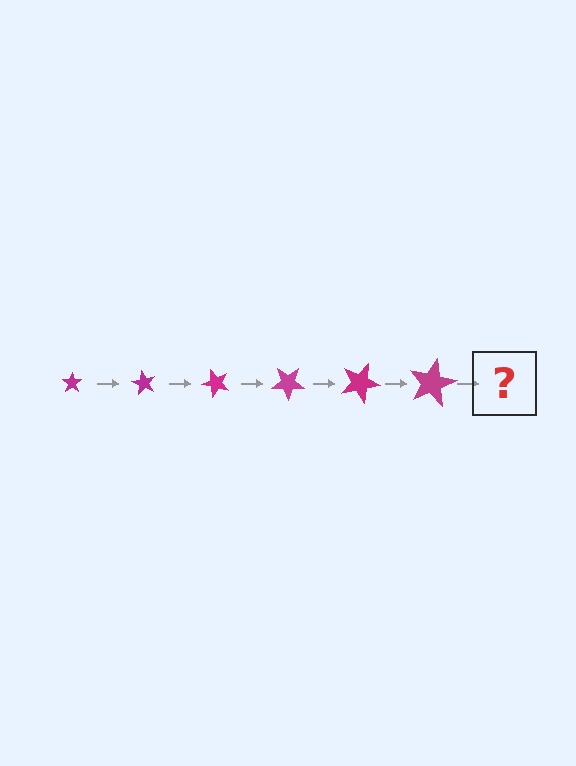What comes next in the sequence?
The next element should be a star, larger than the previous one and rotated 360 degrees from the start.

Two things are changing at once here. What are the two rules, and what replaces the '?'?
The two rules are that the star grows larger each step and it rotates 60 degrees each step. The '?' should be a star, larger than the previous one and rotated 360 degrees from the start.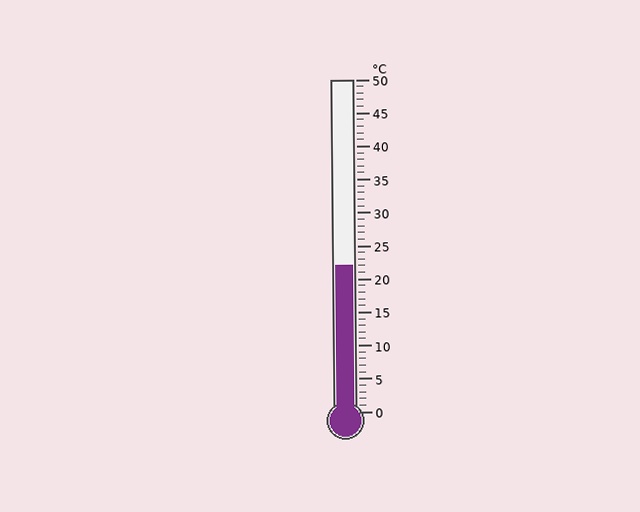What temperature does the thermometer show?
The thermometer shows approximately 22°C.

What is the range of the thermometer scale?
The thermometer scale ranges from 0°C to 50°C.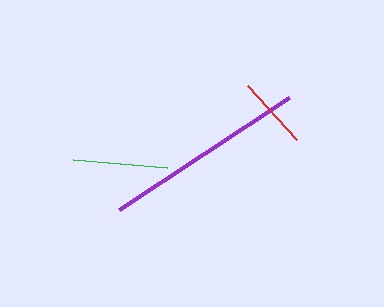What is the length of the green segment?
The green segment is approximately 93 pixels long.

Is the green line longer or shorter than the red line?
The green line is longer than the red line.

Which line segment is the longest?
The purple line is the longest at approximately 204 pixels.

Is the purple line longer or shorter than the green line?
The purple line is longer than the green line.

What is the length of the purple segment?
The purple segment is approximately 204 pixels long.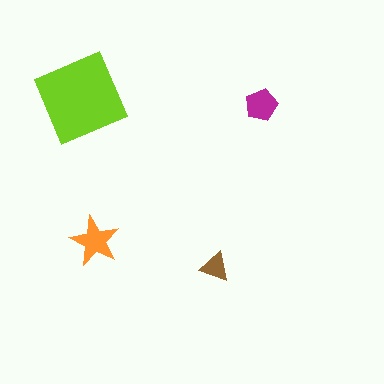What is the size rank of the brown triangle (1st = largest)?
4th.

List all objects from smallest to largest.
The brown triangle, the magenta pentagon, the orange star, the lime diamond.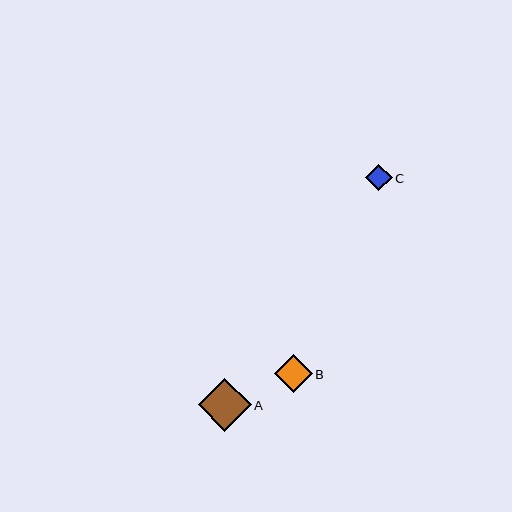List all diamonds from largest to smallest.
From largest to smallest: A, B, C.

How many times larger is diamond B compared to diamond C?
Diamond B is approximately 1.5 times the size of diamond C.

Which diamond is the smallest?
Diamond C is the smallest with a size of approximately 26 pixels.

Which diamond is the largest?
Diamond A is the largest with a size of approximately 53 pixels.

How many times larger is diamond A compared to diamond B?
Diamond A is approximately 1.4 times the size of diamond B.